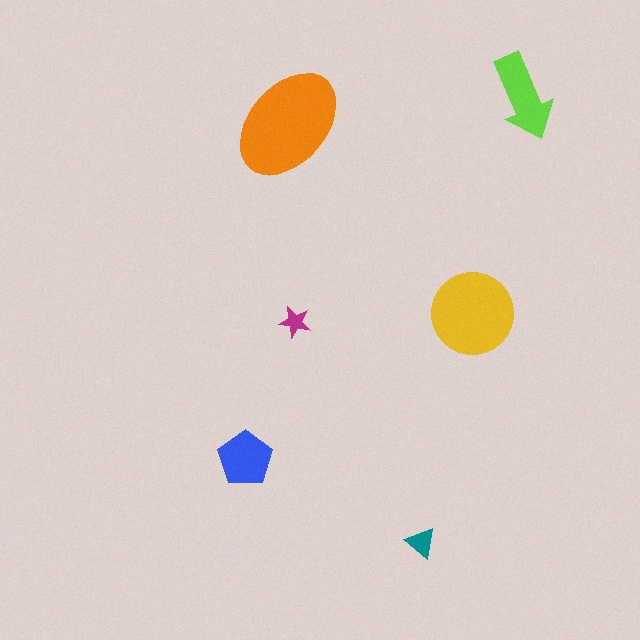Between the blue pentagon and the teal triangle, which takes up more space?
The blue pentagon.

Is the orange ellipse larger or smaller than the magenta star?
Larger.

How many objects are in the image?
There are 6 objects in the image.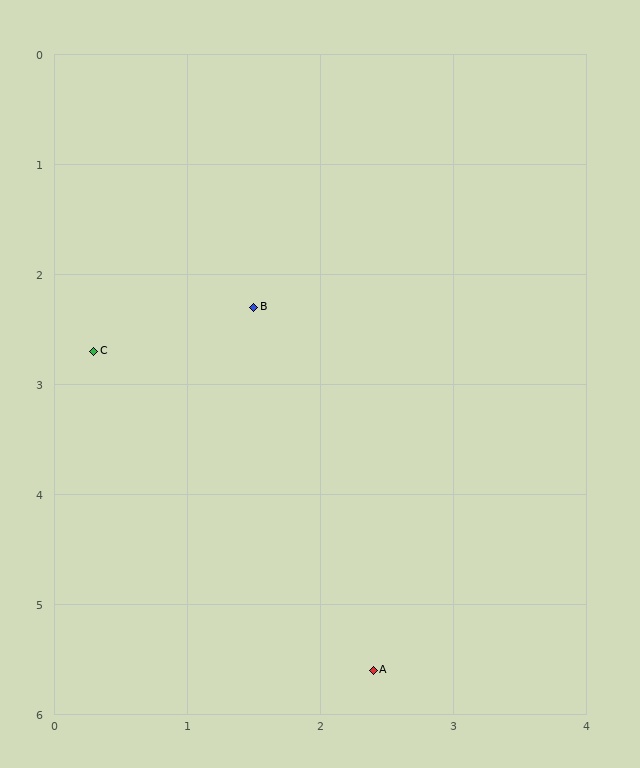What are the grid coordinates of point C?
Point C is at approximately (0.3, 2.7).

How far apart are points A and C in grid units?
Points A and C are about 3.6 grid units apart.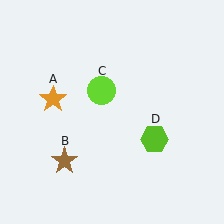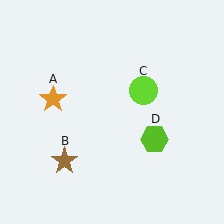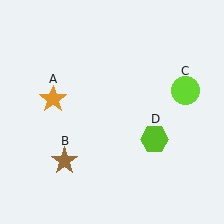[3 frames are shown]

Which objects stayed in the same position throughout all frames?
Orange star (object A) and brown star (object B) and lime hexagon (object D) remained stationary.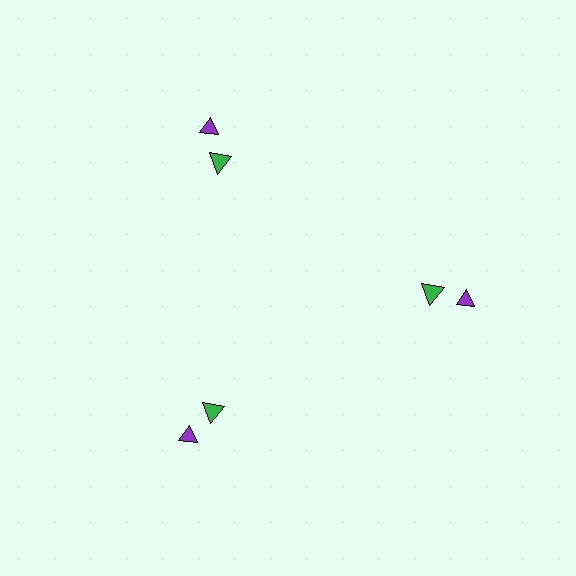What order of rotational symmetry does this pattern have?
This pattern has 3-fold rotational symmetry.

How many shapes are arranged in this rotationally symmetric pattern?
There are 6 shapes, arranged in 3 groups of 2.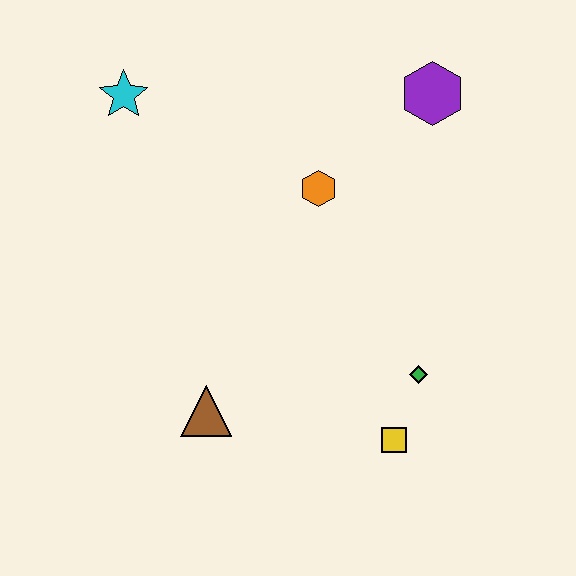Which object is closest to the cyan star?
The orange hexagon is closest to the cyan star.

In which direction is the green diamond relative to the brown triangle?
The green diamond is to the right of the brown triangle.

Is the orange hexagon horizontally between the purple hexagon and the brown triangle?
Yes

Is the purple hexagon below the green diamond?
No